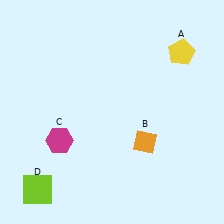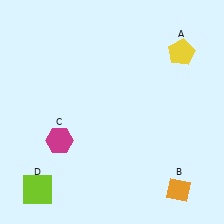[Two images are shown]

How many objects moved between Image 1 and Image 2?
1 object moved between the two images.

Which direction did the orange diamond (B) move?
The orange diamond (B) moved down.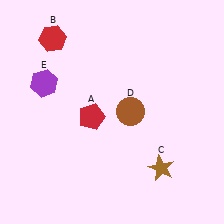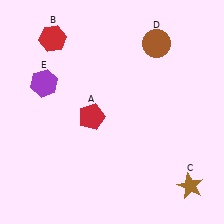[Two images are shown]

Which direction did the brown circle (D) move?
The brown circle (D) moved up.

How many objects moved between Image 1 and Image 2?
2 objects moved between the two images.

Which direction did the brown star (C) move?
The brown star (C) moved right.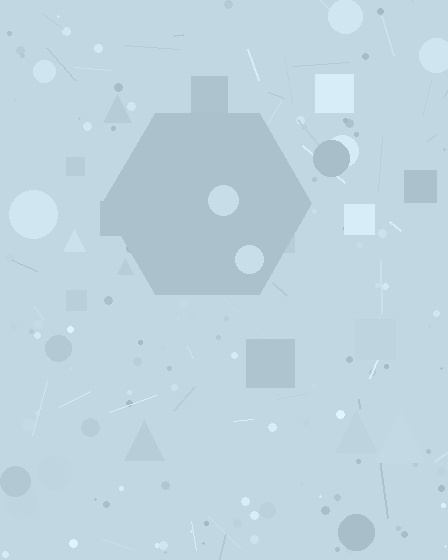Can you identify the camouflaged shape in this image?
The camouflaged shape is a hexagon.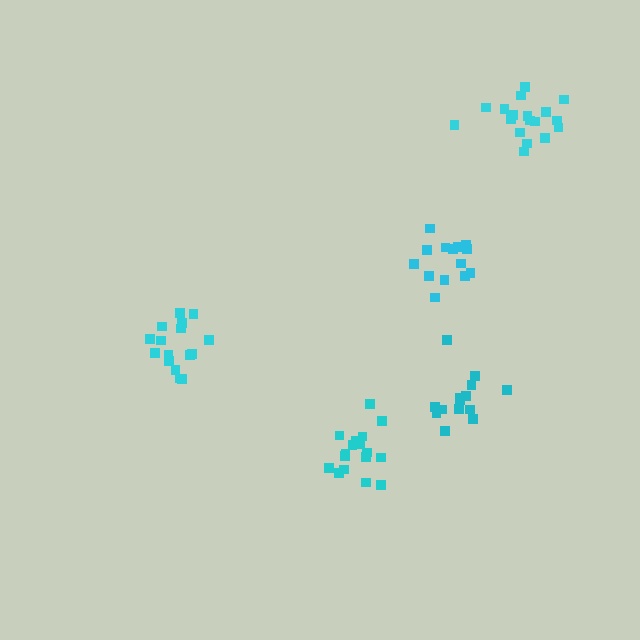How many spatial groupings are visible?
There are 5 spatial groupings.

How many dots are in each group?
Group 1: 16 dots, Group 2: 17 dots, Group 3: 18 dots, Group 4: 14 dots, Group 5: 14 dots (79 total).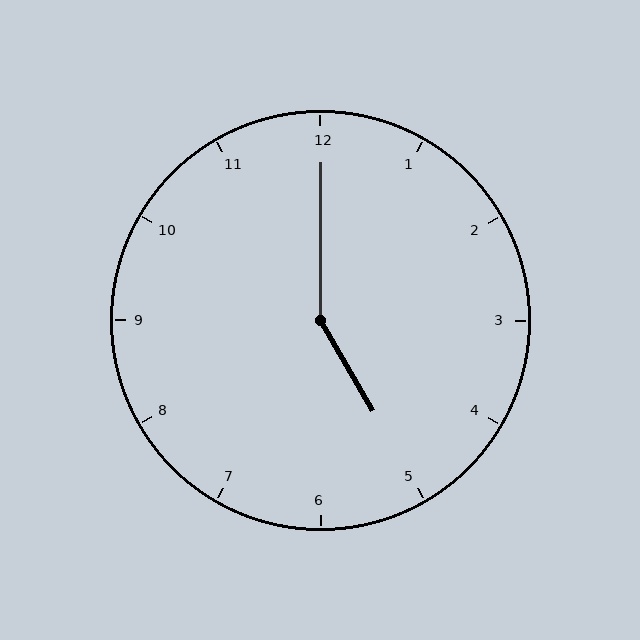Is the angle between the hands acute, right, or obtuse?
It is obtuse.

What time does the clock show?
5:00.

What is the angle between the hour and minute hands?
Approximately 150 degrees.